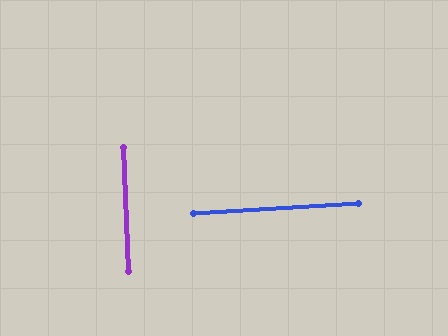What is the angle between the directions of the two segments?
Approximately 89 degrees.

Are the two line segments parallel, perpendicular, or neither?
Perpendicular — they meet at approximately 89°.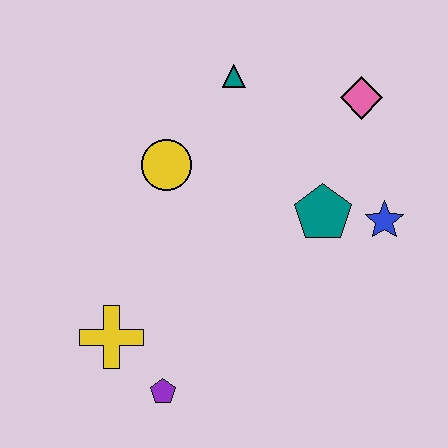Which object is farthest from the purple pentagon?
The pink diamond is farthest from the purple pentagon.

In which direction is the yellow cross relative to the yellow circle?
The yellow cross is below the yellow circle.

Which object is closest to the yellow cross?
The purple pentagon is closest to the yellow cross.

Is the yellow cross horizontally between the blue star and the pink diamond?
No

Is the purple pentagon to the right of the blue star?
No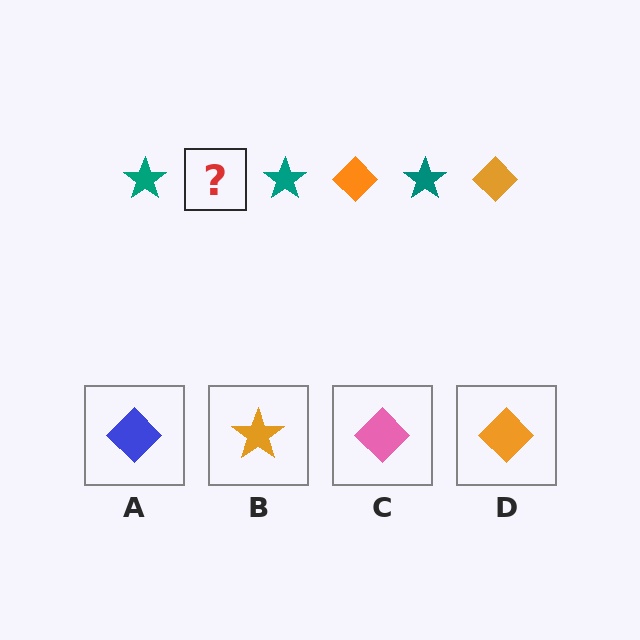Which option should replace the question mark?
Option D.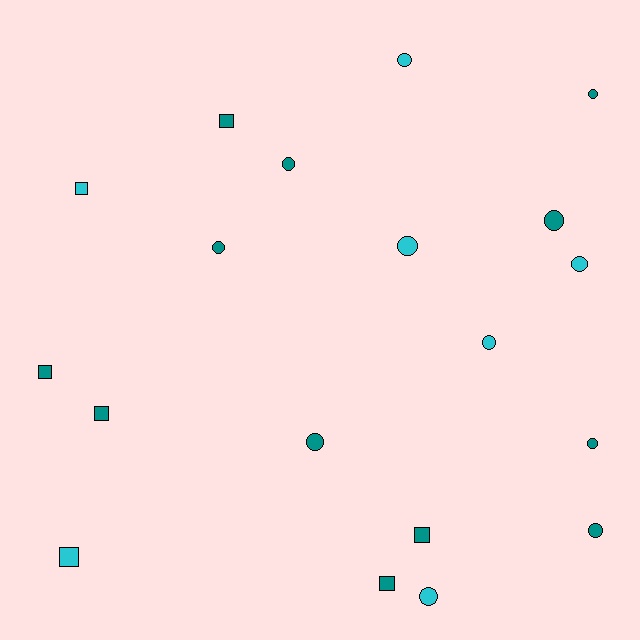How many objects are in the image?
There are 19 objects.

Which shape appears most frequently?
Circle, with 12 objects.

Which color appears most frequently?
Teal, with 12 objects.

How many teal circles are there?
There are 7 teal circles.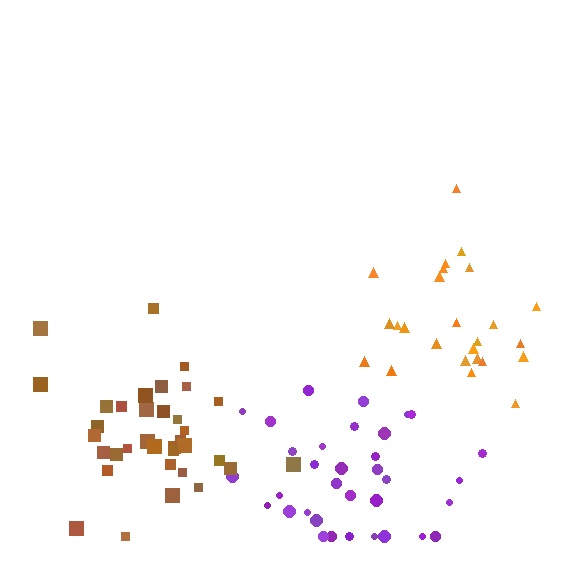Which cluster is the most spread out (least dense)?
Purple.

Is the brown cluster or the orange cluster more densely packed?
Brown.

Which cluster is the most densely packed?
Brown.